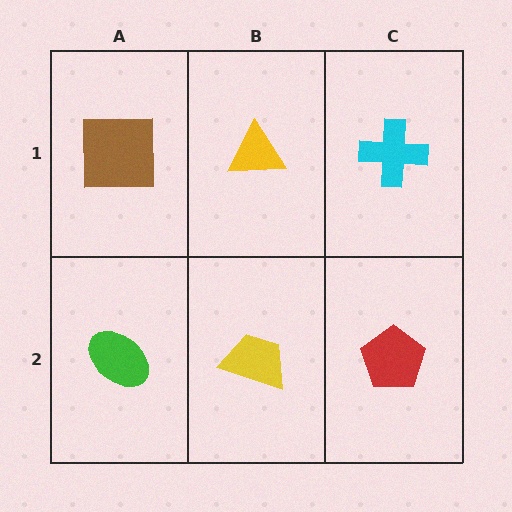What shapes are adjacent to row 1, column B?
A yellow trapezoid (row 2, column B), a brown square (row 1, column A), a cyan cross (row 1, column C).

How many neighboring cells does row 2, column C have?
2.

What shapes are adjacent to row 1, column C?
A red pentagon (row 2, column C), a yellow triangle (row 1, column B).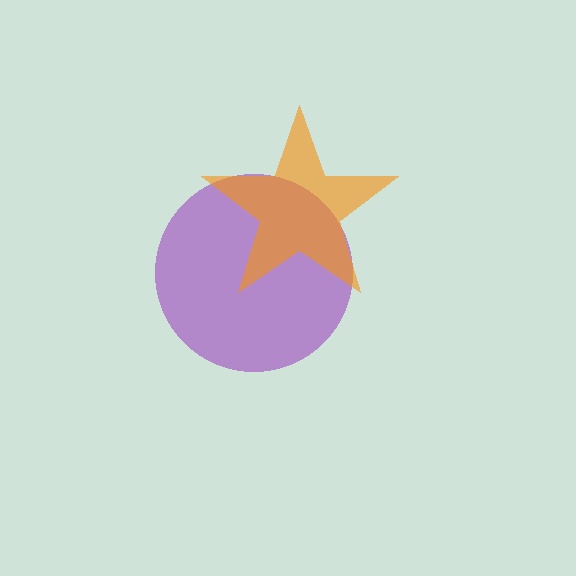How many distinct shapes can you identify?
There are 2 distinct shapes: a purple circle, an orange star.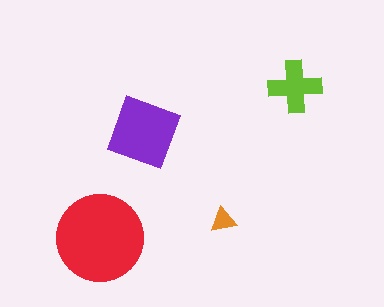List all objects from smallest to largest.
The orange triangle, the lime cross, the purple square, the red circle.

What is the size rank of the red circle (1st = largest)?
1st.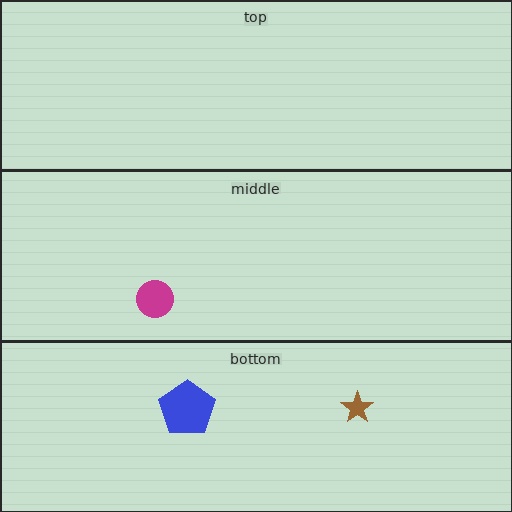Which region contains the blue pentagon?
The bottom region.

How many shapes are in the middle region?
1.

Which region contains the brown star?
The bottom region.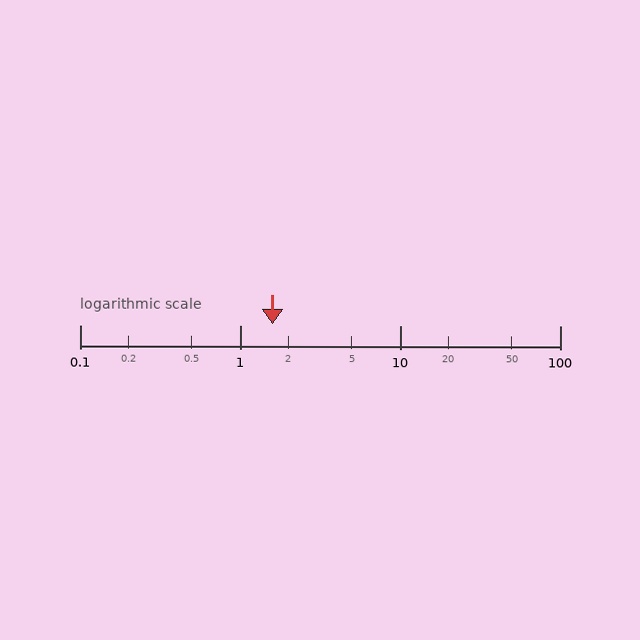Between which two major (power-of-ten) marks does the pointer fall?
The pointer is between 1 and 10.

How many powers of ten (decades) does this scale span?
The scale spans 3 decades, from 0.1 to 100.